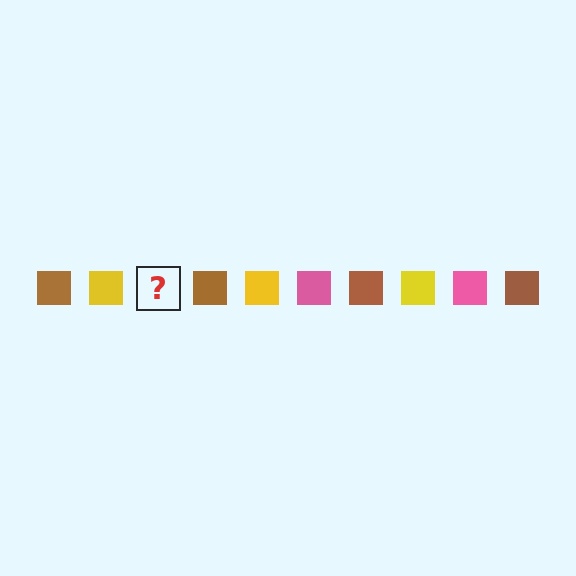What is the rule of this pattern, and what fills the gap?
The rule is that the pattern cycles through brown, yellow, pink squares. The gap should be filled with a pink square.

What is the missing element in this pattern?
The missing element is a pink square.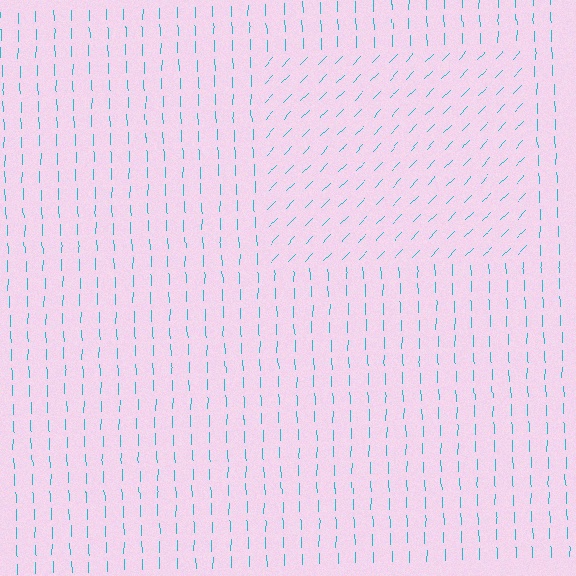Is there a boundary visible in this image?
Yes, there is a texture boundary formed by a change in line orientation.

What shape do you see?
I see a rectangle.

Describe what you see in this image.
The image is filled with small cyan line segments. A rectangle region in the image has lines oriented differently from the surrounding lines, creating a visible texture boundary.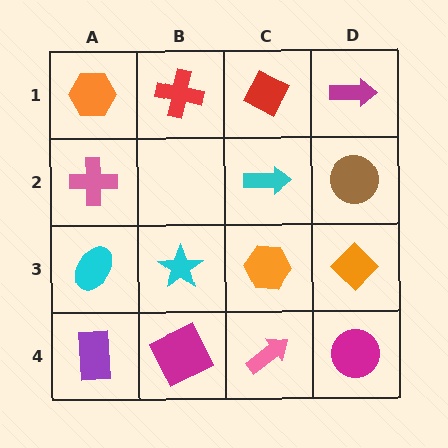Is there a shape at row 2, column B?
No, that cell is empty.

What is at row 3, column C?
An orange hexagon.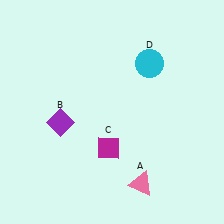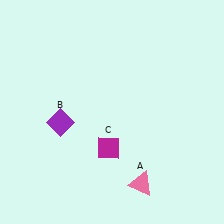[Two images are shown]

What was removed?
The cyan circle (D) was removed in Image 2.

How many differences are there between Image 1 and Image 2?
There is 1 difference between the two images.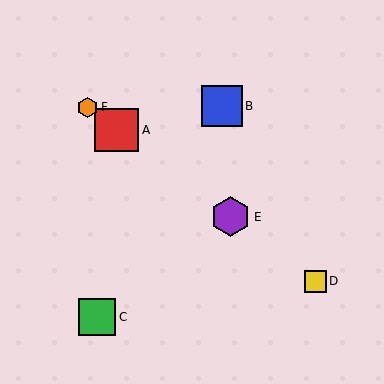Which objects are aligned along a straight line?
Objects A, D, E, F are aligned along a straight line.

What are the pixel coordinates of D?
Object D is at (315, 281).